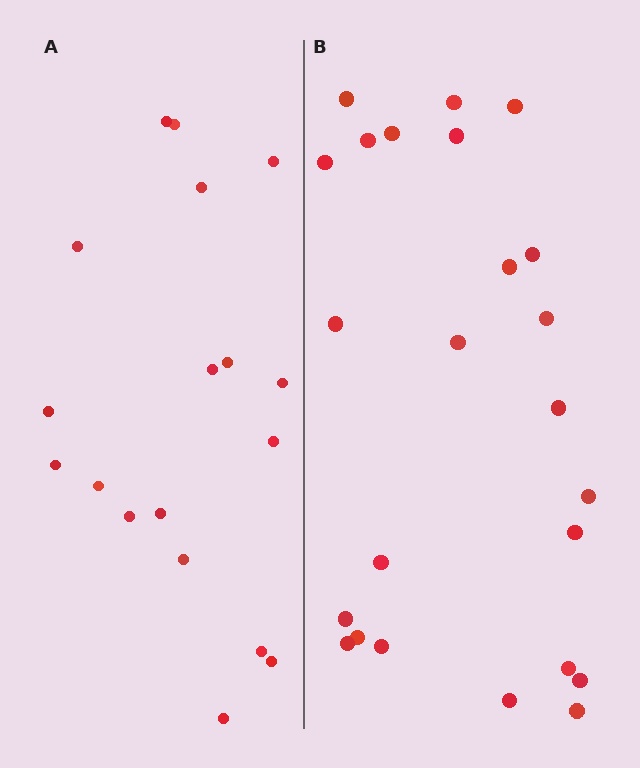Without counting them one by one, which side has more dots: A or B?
Region B (the right region) has more dots.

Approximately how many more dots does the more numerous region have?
Region B has about 6 more dots than region A.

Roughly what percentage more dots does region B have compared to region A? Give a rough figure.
About 35% more.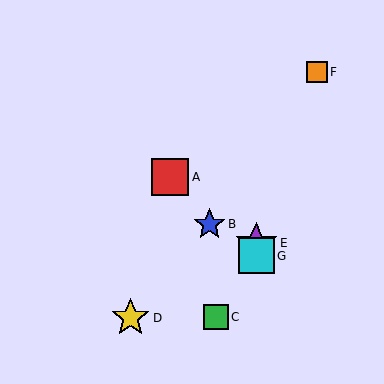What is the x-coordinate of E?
Object E is at x≈256.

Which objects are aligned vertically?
Objects E, G are aligned vertically.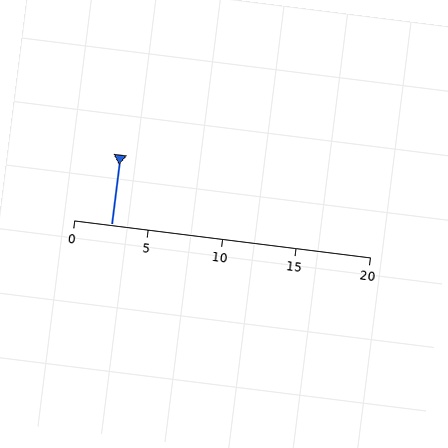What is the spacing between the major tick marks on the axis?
The major ticks are spaced 5 apart.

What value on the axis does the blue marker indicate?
The marker indicates approximately 2.5.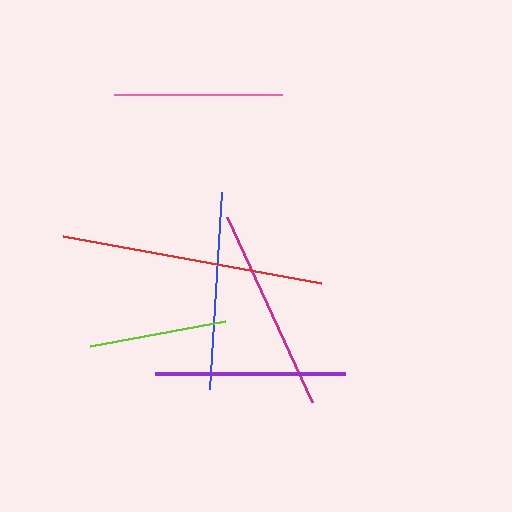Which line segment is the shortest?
The lime line is the shortest at approximately 137 pixels.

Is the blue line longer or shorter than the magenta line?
The magenta line is longer than the blue line.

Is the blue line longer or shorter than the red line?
The red line is longer than the blue line.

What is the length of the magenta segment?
The magenta segment is approximately 204 pixels long.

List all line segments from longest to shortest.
From longest to shortest: red, magenta, blue, purple, pink, lime.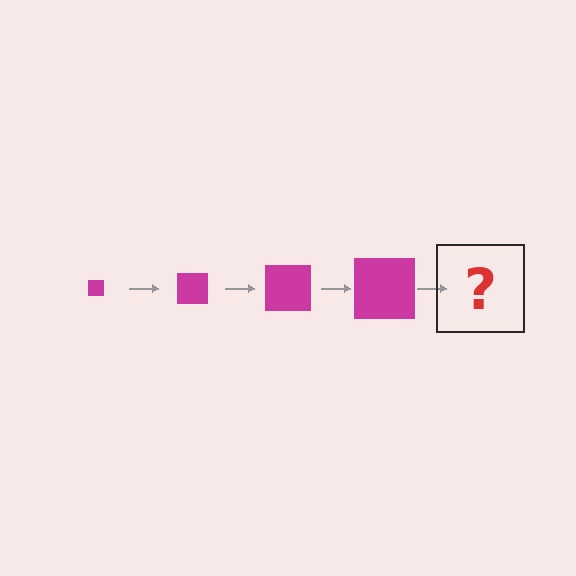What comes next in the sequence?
The next element should be a magenta square, larger than the previous one.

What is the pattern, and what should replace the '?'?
The pattern is that the square gets progressively larger each step. The '?' should be a magenta square, larger than the previous one.